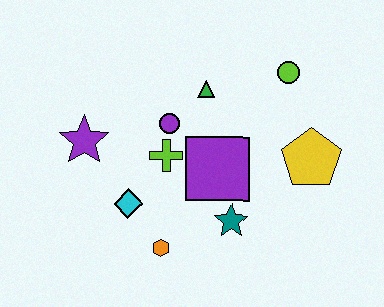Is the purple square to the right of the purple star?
Yes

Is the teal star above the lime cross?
No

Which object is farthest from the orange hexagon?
The lime circle is farthest from the orange hexagon.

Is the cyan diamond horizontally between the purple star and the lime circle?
Yes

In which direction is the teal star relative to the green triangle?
The teal star is below the green triangle.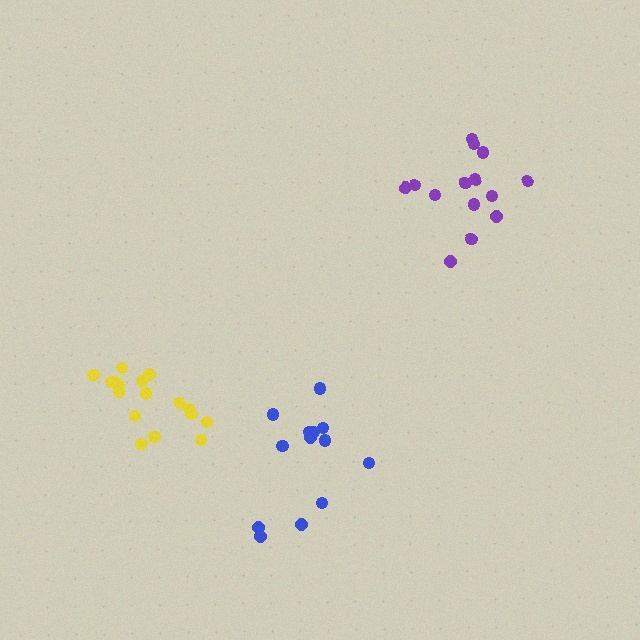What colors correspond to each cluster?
The clusters are colored: purple, blue, yellow.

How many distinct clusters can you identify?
There are 3 distinct clusters.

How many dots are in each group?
Group 1: 14 dots, Group 2: 13 dots, Group 3: 17 dots (44 total).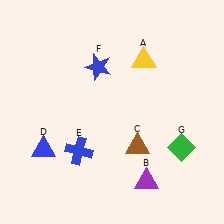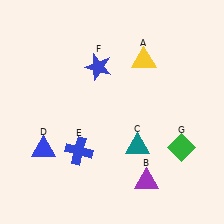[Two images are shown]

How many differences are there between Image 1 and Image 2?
There is 1 difference between the two images.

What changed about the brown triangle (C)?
In Image 1, C is brown. In Image 2, it changed to teal.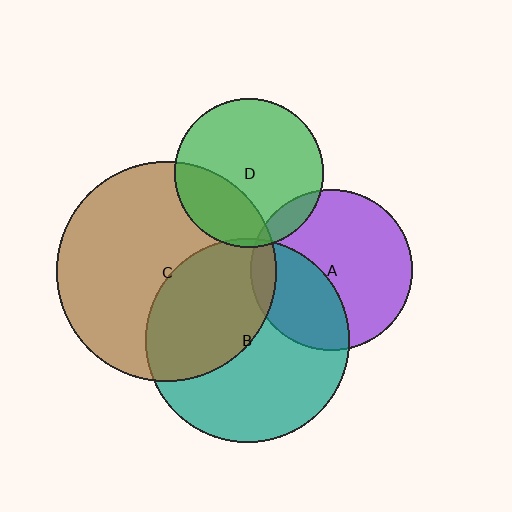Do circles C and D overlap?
Yes.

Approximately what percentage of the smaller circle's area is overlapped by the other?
Approximately 30%.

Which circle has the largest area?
Circle C (brown).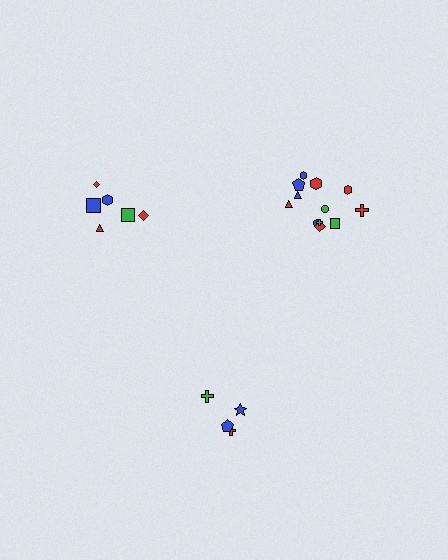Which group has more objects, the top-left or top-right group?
The top-right group.